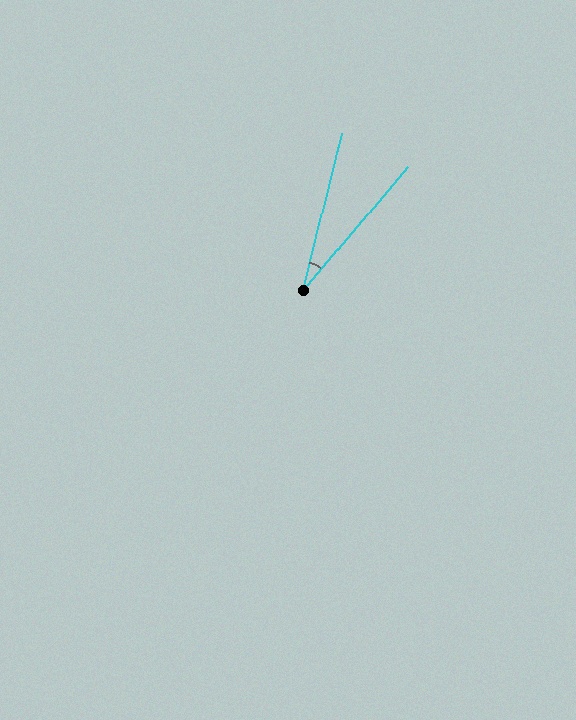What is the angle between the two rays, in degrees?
Approximately 26 degrees.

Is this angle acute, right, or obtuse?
It is acute.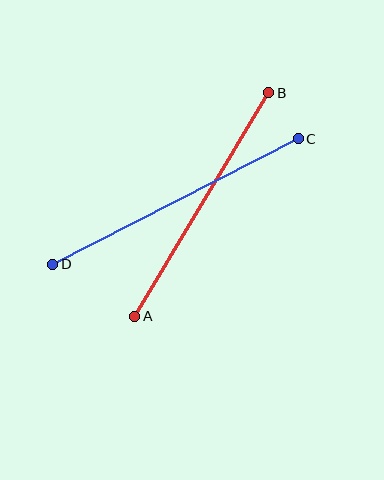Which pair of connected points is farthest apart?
Points C and D are farthest apart.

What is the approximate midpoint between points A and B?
The midpoint is at approximately (202, 204) pixels.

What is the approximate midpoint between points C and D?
The midpoint is at approximately (175, 201) pixels.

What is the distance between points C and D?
The distance is approximately 276 pixels.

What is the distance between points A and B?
The distance is approximately 261 pixels.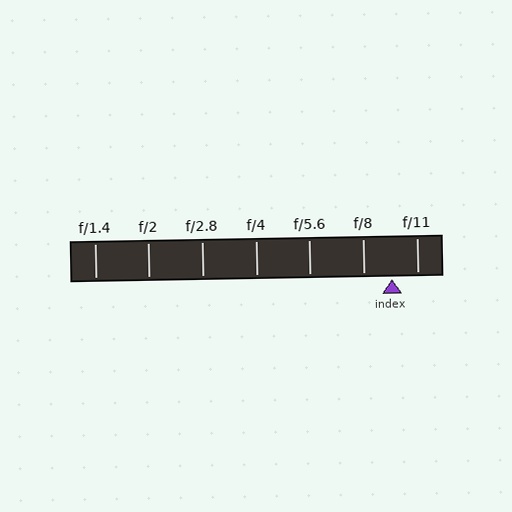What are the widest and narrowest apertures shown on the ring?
The widest aperture shown is f/1.4 and the narrowest is f/11.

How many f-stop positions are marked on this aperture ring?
There are 7 f-stop positions marked.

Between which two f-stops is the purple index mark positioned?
The index mark is between f/8 and f/11.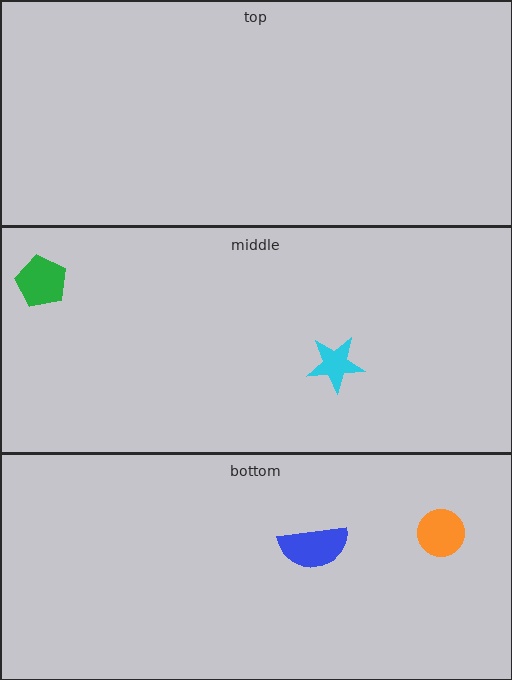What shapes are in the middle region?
The cyan star, the green pentagon.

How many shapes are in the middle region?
2.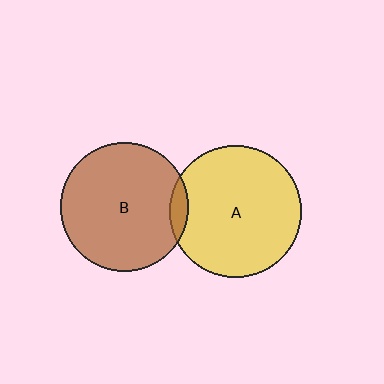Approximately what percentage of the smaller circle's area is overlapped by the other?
Approximately 5%.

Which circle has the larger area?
Circle A (yellow).